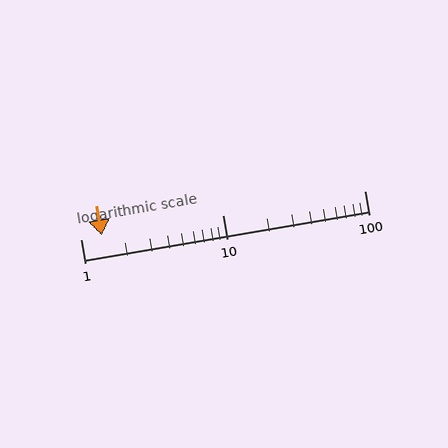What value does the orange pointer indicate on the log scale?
The pointer indicates approximately 1.4.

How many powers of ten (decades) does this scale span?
The scale spans 2 decades, from 1 to 100.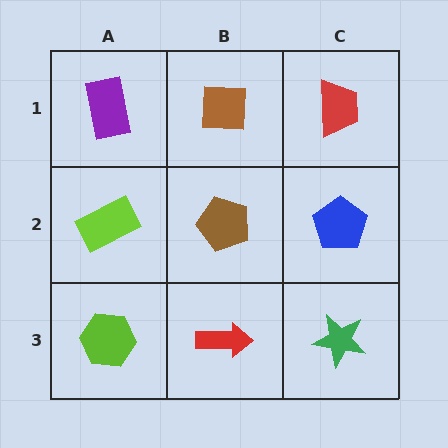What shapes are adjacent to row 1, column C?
A blue pentagon (row 2, column C), a brown square (row 1, column B).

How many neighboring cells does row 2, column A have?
3.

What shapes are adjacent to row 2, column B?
A brown square (row 1, column B), a red arrow (row 3, column B), a lime rectangle (row 2, column A), a blue pentagon (row 2, column C).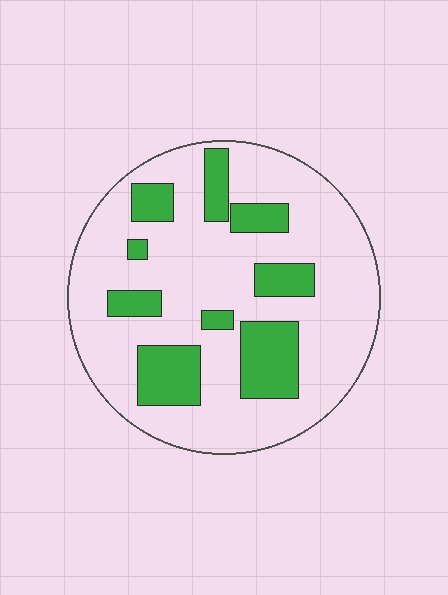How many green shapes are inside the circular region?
9.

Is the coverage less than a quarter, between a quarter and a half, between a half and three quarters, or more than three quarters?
Less than a quarter.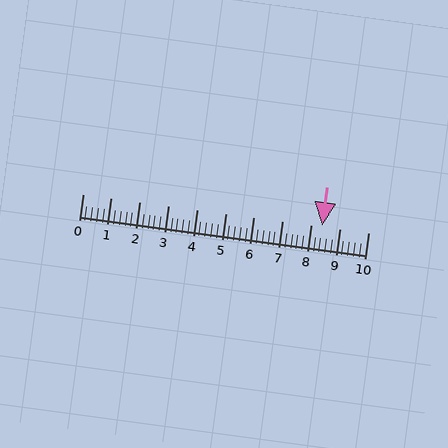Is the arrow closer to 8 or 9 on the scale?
The arrow is closer to 8.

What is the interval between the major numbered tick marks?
The major tick marks are spaced 1 units apart.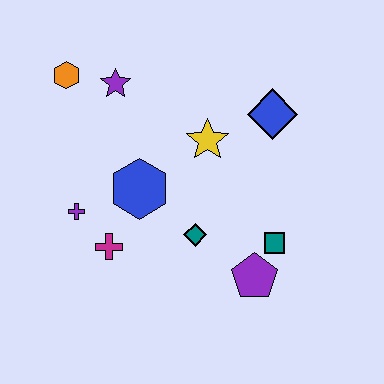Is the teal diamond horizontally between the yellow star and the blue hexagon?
Yes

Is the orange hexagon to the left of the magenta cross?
Yes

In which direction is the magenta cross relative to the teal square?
The magenta cross is to the left of the teal square.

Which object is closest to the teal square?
The purple pentagon is closest to the teal square.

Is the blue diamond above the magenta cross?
Yes